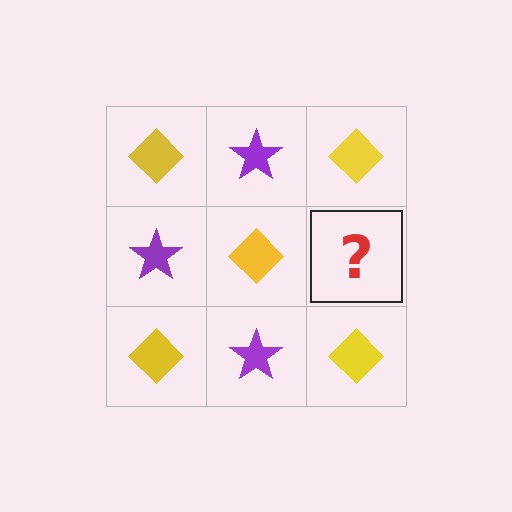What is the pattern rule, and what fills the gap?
The rule is that it alternates yellow diamond and purple star in a checkerboard pattern. The gap should be filled with a purple star.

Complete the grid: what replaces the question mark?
The question mark should be replaced with a purple star.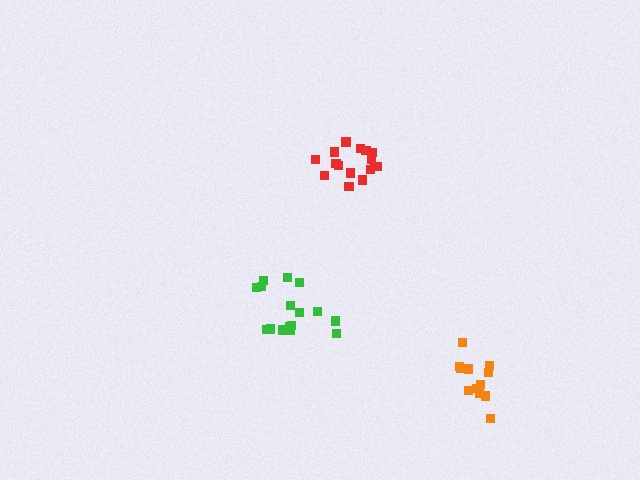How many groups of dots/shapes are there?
There are 3 groups.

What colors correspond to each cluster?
The clusters are colored: green, red, orange.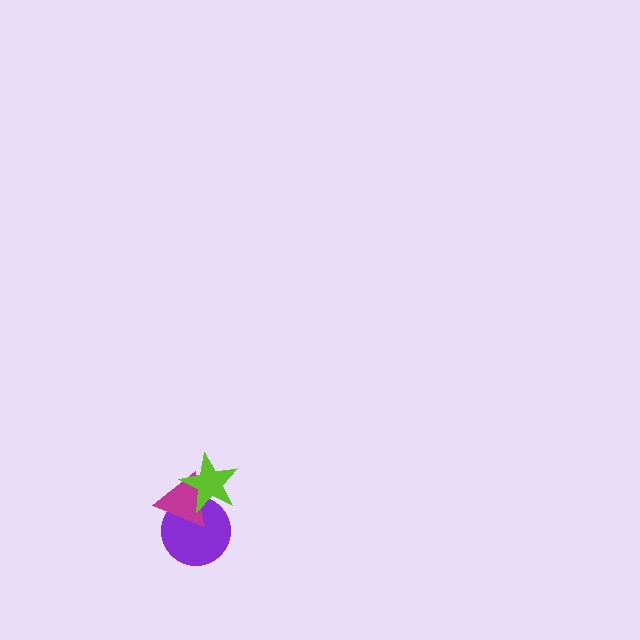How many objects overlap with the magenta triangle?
2 objects overlap with the magenta triangle.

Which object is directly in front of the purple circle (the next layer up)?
The magenta triangle is directly in front of the purple circle.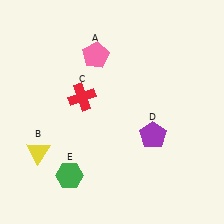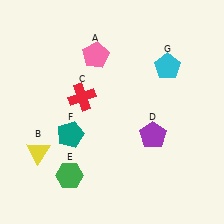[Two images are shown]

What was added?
A teal pentagon (F), a cyan pentagon (G) were added in Image 2.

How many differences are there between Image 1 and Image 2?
There are 2 differences between the two images.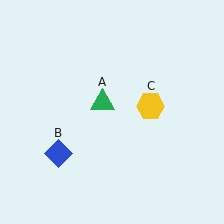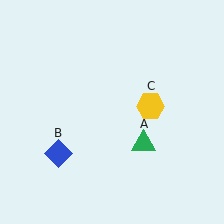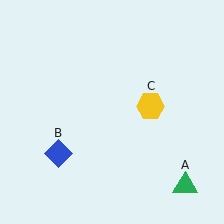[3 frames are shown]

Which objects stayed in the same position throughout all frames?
Blue diamond (object B) and yellow hexagon (object C) remained stationary.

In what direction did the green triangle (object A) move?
The green triangle (object A) moved down and to the right.